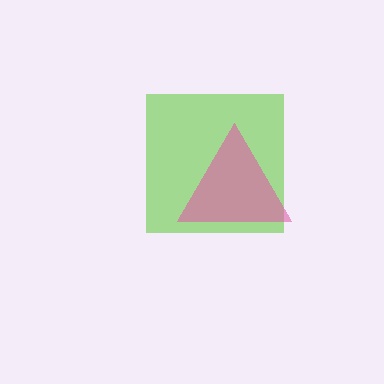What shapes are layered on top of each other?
The layered shapes are: a lime square, a pink triangle.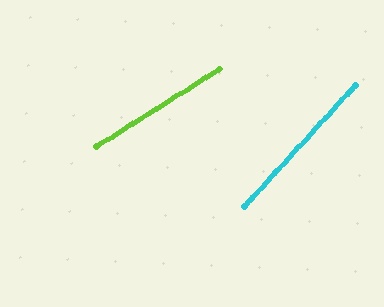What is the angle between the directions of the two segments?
Approximately 15 degrees.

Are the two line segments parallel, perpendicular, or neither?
Neither parallel nor perpendicular — they differ by about 15°.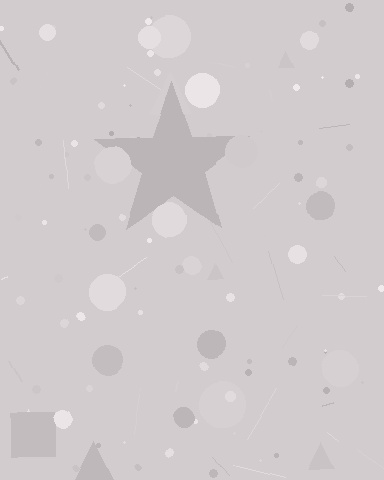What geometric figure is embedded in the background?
A star is embedded in the background.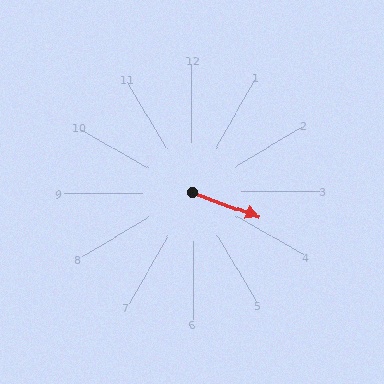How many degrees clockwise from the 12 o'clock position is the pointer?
Approximately 111 degrees.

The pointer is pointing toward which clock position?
Roughly 4 o'clock.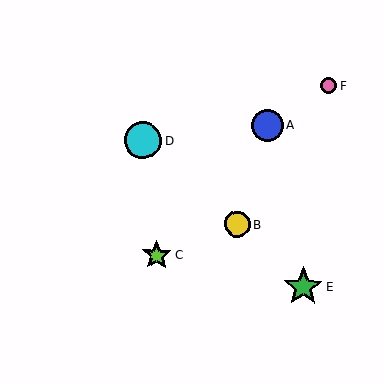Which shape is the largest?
The green star (labeled E) is the largest.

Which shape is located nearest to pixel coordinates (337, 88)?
The pink circle (labeled F) at (329, 85) is nearest to that location.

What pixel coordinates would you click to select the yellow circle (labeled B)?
Click at (237, 224) to select the yellow circle B.